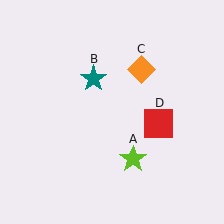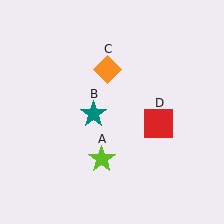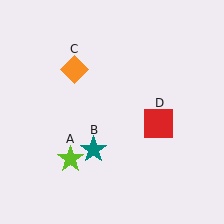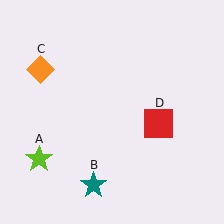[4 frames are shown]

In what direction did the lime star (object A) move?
The lime star (object A) moved left.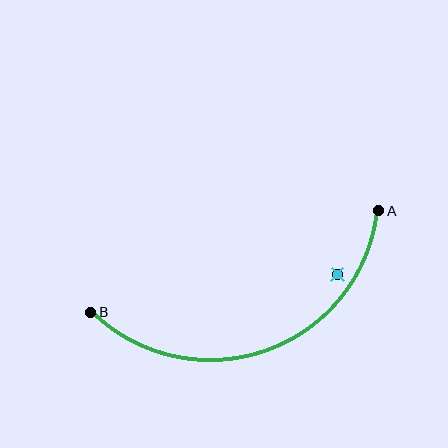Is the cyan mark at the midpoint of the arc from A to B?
No — the cyan mark does not lie on the arc at all. It sits slightly inside the curve.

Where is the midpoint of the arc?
The arc midpoint is the point on the curve farthest from the straight line joining A and B. It sits below that line.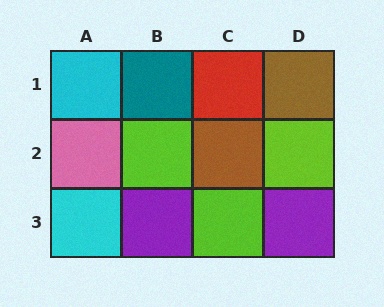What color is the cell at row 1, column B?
Teal.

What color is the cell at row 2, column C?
Brown.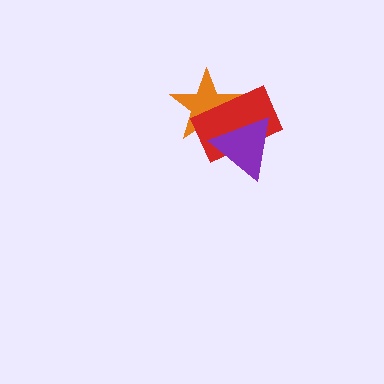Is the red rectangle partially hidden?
Yes, it is partially covered by another shape.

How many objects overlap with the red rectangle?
2 objects overlap with the red rectangle.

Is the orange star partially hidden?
Yes, it is partially covered by another shape.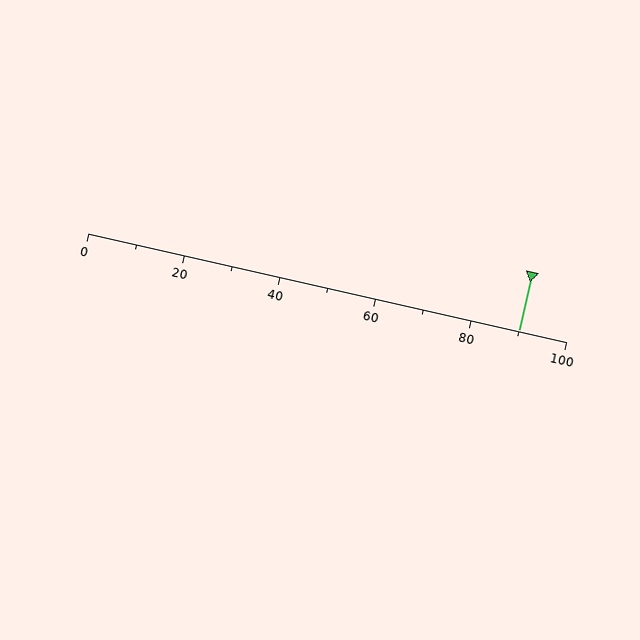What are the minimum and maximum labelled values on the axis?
The axis runs from 0 to 100.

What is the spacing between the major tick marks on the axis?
The major ticks are spaced 20 apart.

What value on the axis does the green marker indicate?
The marker indicates approximately 90.